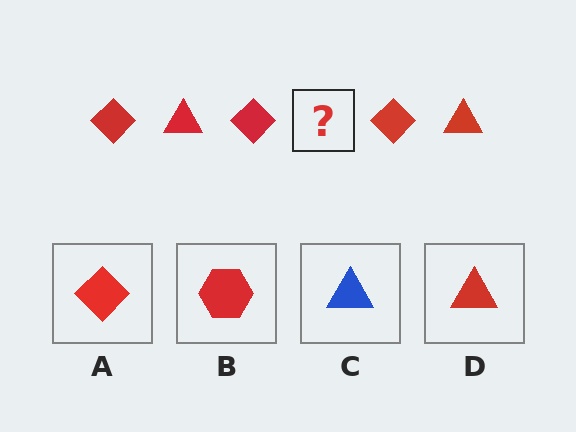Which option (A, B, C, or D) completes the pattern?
D.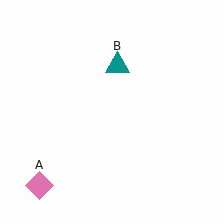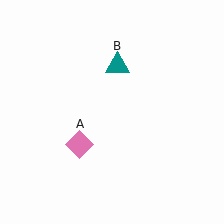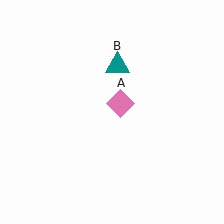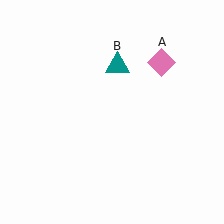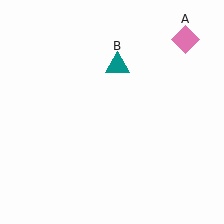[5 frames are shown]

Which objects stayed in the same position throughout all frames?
Teal triangle (object B) remained stationary.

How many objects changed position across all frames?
1 object changed position: pink diamond (object A).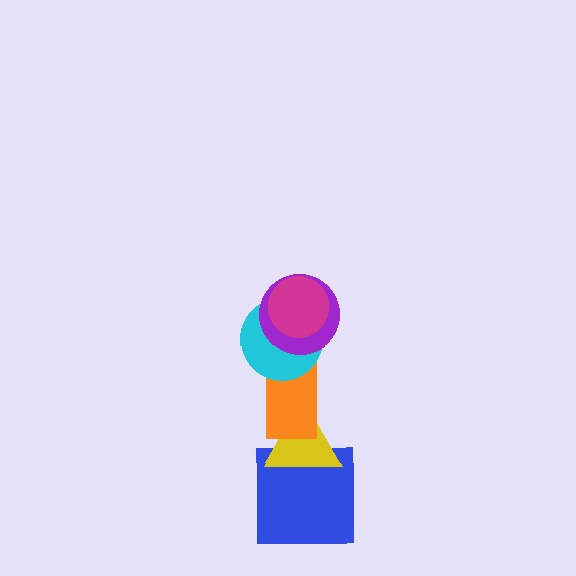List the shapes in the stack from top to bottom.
From top to bottom: the magenta circle, the purple circle, the cyan circle, the orange rectangle, the yellow triangle, the blue square.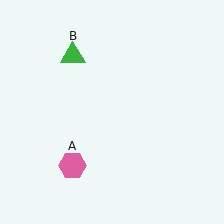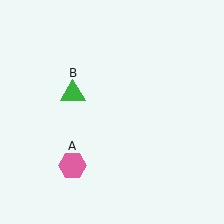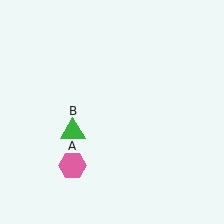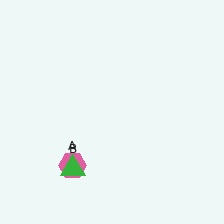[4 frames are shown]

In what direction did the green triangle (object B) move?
The green triangle (object B) moved down.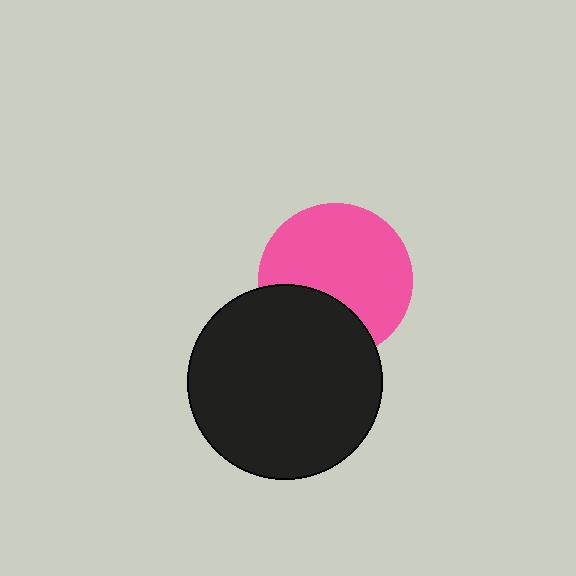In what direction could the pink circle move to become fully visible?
The pink circle could move up. That would shift it out from behind the black circle entirely.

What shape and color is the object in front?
The object in front is a black circle.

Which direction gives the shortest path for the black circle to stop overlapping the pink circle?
Moving down gives the shortest separation.